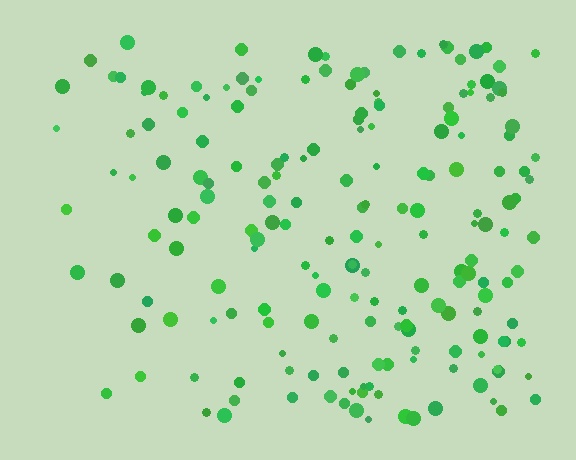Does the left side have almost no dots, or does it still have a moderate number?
Still a moderate number, just noticeably fewer than the right.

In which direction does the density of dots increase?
From left to right, with the right side densest.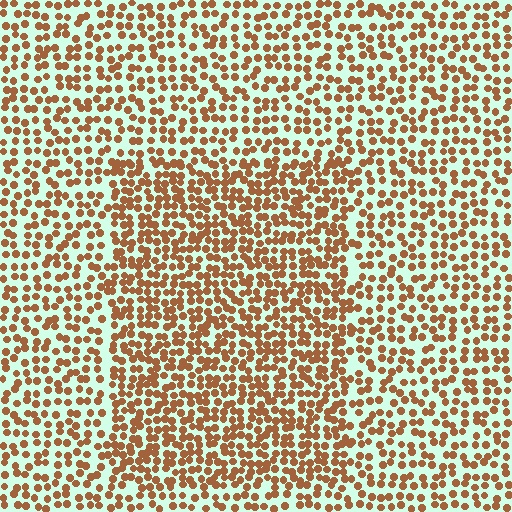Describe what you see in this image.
The image contains small brown elements arranged at two different densities. A rectangle-shaped region is visible where the elements are more densely packed than the surrounding area.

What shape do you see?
I see a rectangle.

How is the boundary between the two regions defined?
The boundary is defined by a change in element density (approximately 1.5x ratio). All elements are the same color, size, and shape.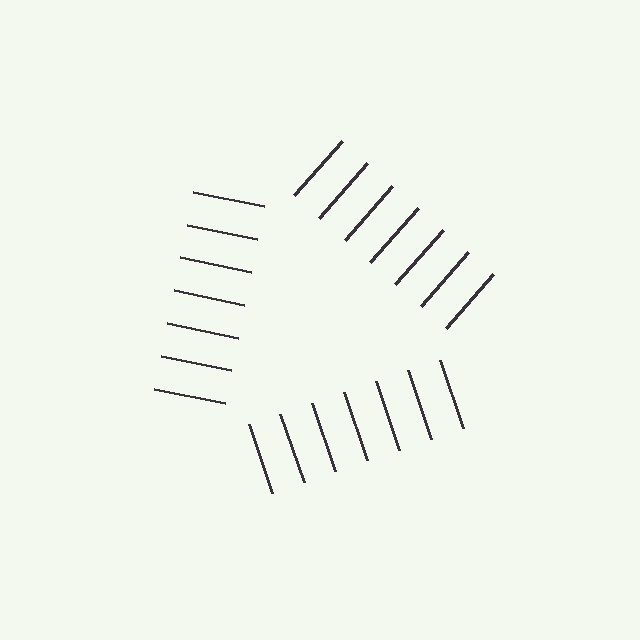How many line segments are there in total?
21 — 7 along each of the 3 edges.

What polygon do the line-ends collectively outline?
An illusory triangle — the line segments terminate on its edges but no continuous stroke is drawn.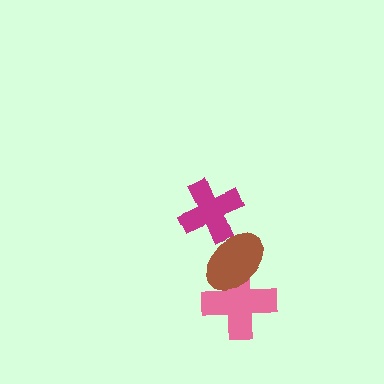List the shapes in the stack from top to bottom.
From top to bottom: the magenta cross, the brown ellipse, the pink cross.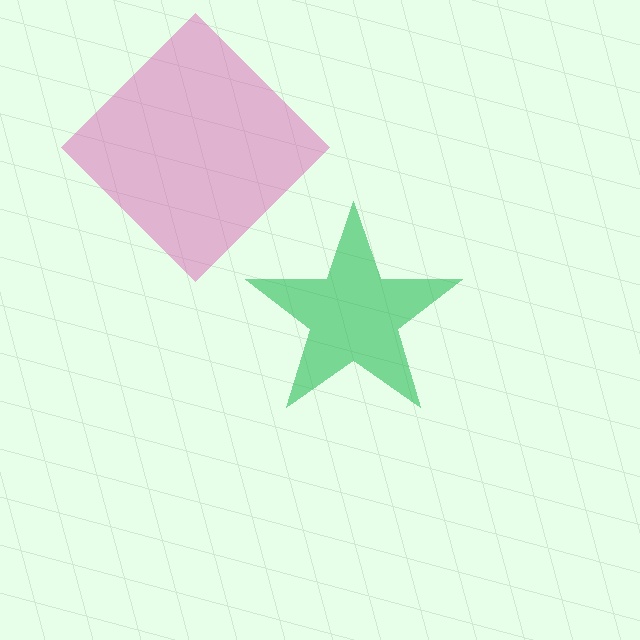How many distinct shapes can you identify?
There are 2 distinct shapes: a pink diamond, a green star.